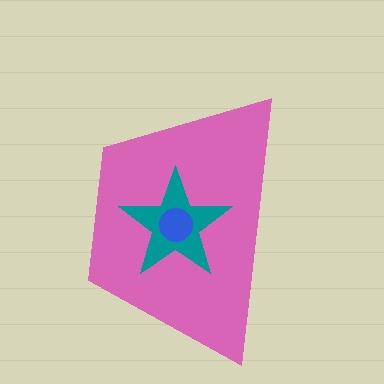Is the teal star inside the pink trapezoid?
Yes.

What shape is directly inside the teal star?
The blue circle.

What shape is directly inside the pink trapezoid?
The teal star.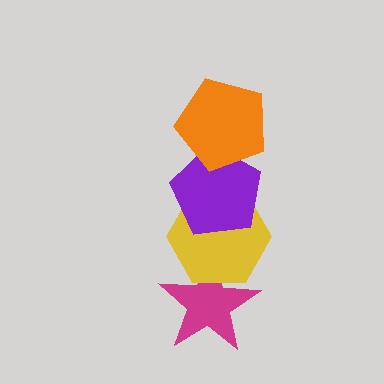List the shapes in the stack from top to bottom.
From top to bottom: the orange pentagon, the purple pentagon, the yellow hexagon, the magenta star.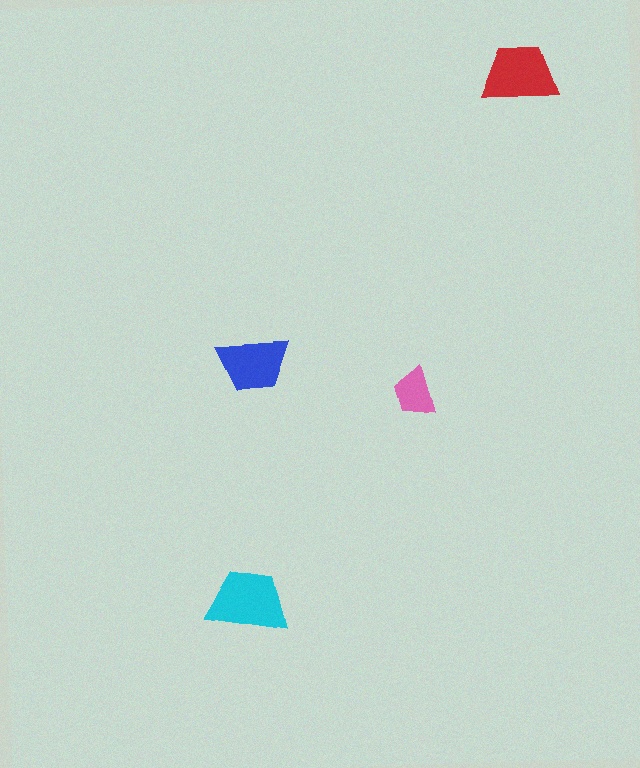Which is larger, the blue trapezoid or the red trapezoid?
The red one.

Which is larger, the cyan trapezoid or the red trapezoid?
The cyan one.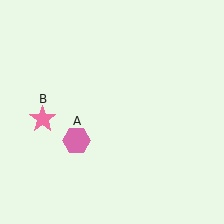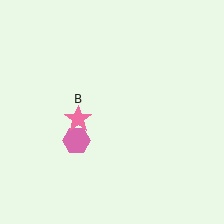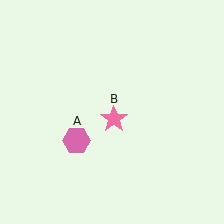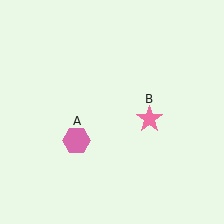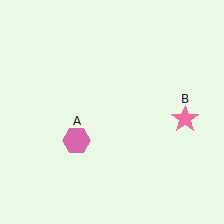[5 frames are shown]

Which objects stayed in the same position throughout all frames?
Pink hexagon (object A) remained stationary.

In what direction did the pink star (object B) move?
The pink star (object B) moved right.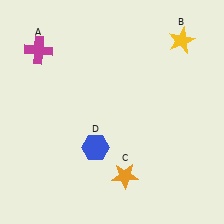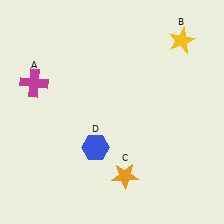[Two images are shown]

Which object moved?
The magenta cross (A) moved down.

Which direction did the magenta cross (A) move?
The magenta cross (A) moved down.